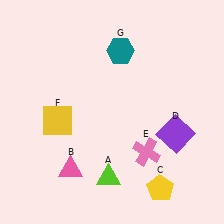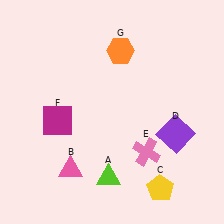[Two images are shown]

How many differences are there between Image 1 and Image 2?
There are 2 differences between the two images.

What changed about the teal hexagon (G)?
In Image 1, G is teal. In Image 2, it changed to orange.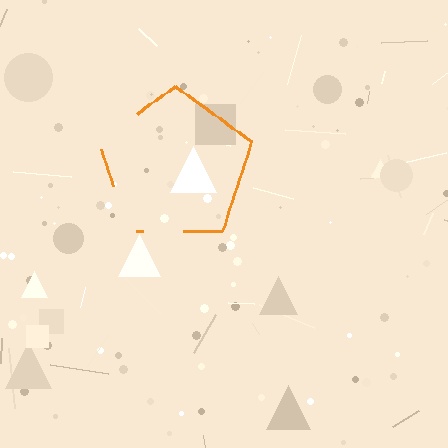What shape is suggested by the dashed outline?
The dashed outline suggests a pentagon.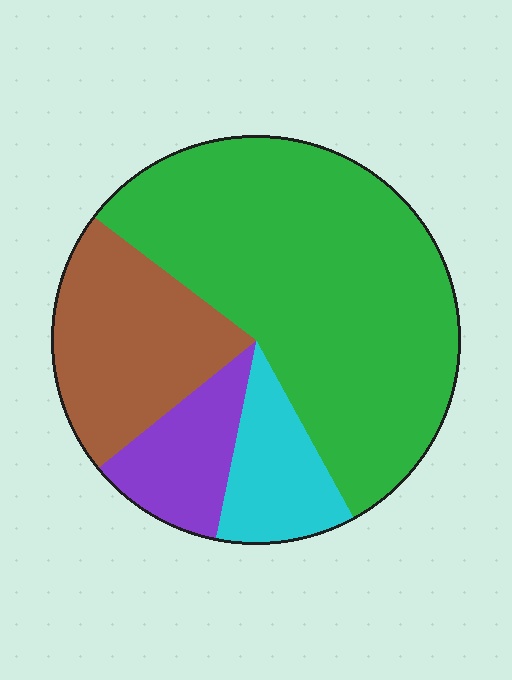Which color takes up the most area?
Green, at roughly 55%.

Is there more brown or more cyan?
Brown.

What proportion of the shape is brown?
Brown takes up about one fifth (1/5) of the shape.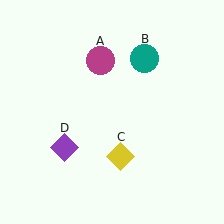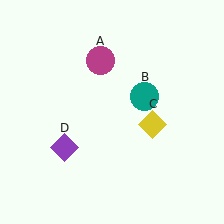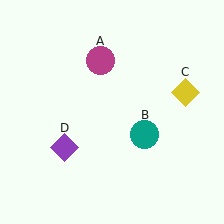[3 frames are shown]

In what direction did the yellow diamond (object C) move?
The yellow diamond (object C) moved up and to the right.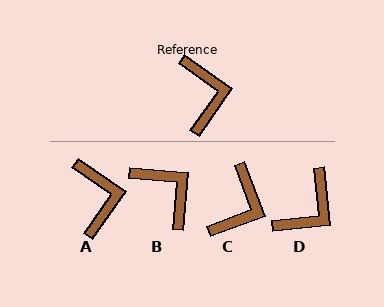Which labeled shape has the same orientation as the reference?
A.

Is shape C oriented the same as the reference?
No, it is off by about 34 degrees.